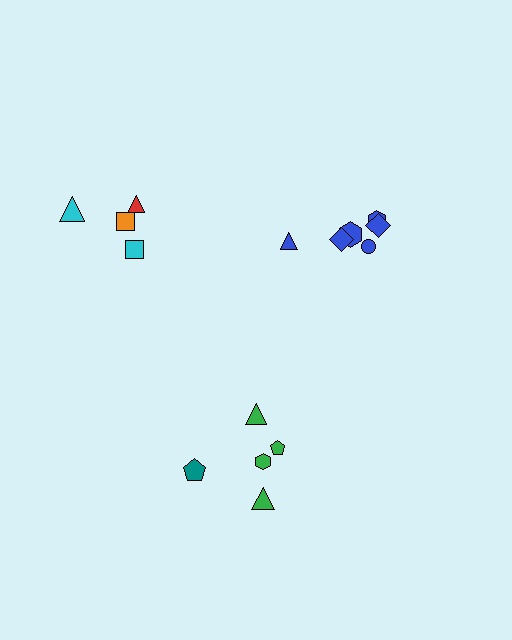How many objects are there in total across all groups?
There are 15 objects.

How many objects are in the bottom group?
There are 5 objects.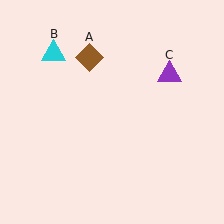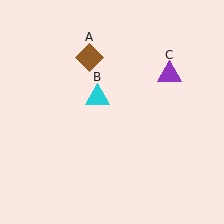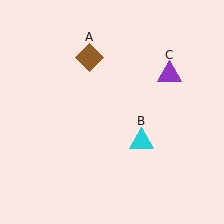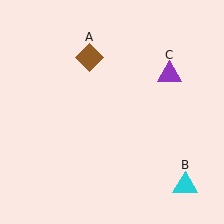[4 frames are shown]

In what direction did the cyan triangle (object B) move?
The cyan triangle (object B) moved down and to the right.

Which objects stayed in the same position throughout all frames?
Brown diamond (object A) and purple triangle (object C) remained stationary.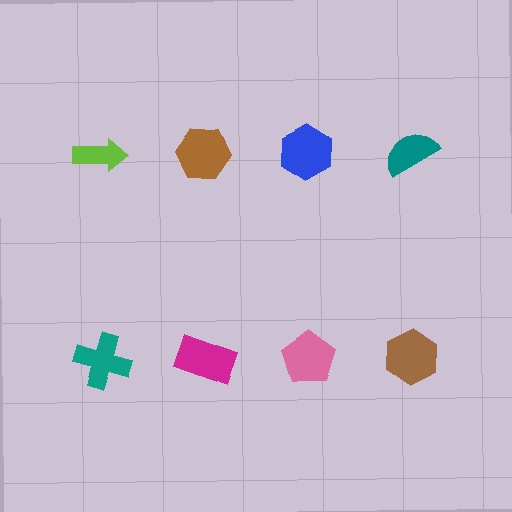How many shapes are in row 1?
4 shapes.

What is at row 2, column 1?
A teal cross.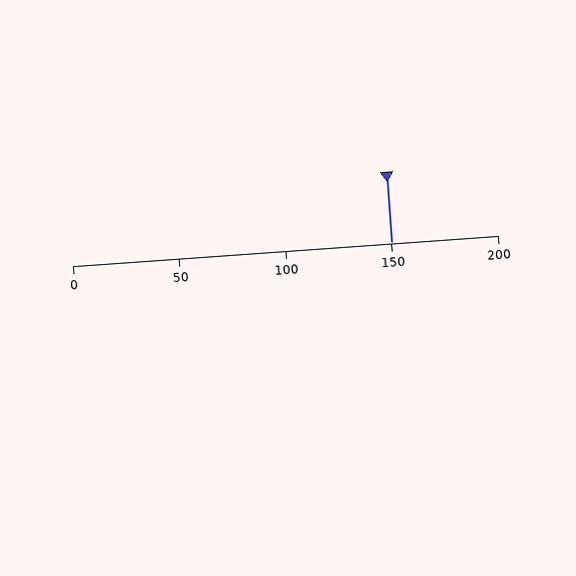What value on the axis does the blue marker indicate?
The marker indicates approximately 150.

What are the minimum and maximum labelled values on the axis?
The axis runs from 0 to 200.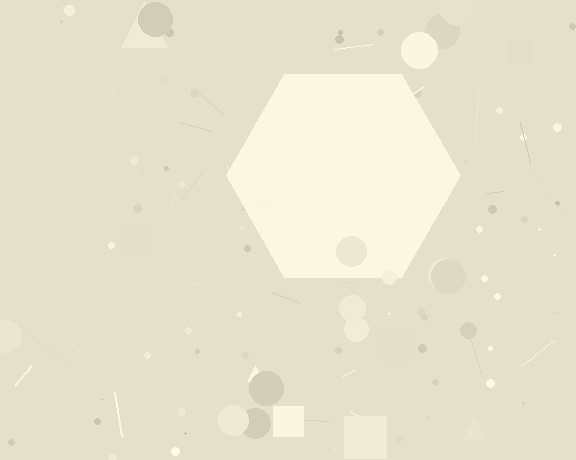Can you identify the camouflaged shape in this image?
The camouflaged shape is a hexagon.